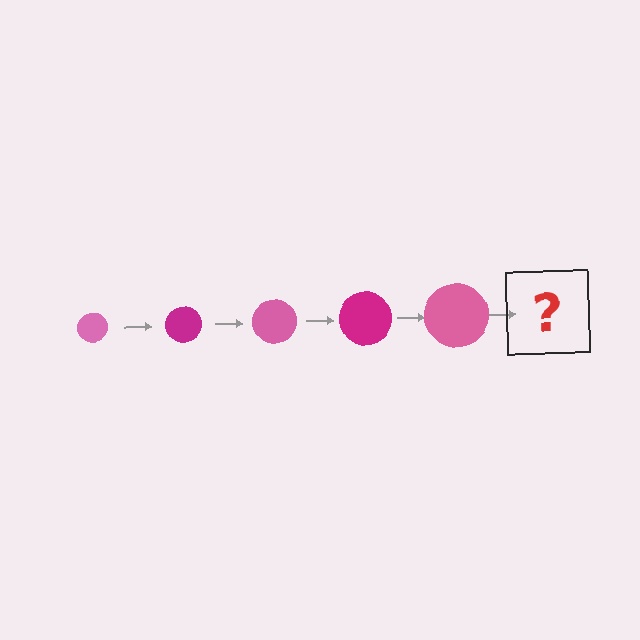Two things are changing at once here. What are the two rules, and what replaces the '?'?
The two rules are that the circle grows larger each step and the color cycles through pink and magenta. The '?' should be a magenta circle, larger than the previous one.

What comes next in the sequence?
The next element should be a magenta circle, larger than the previous one.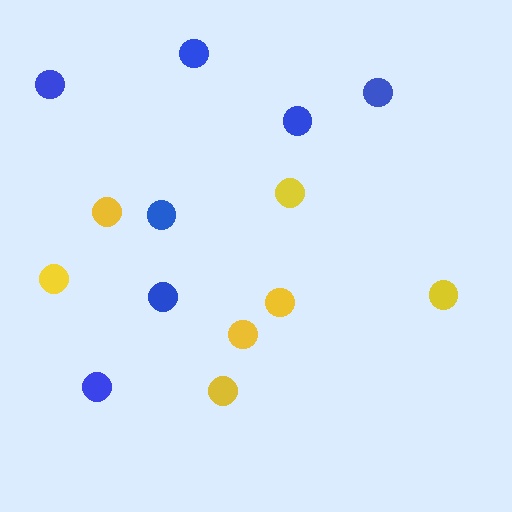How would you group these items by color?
There are 2 groups: one group of yellow circles (7) and one group of blue circles (7).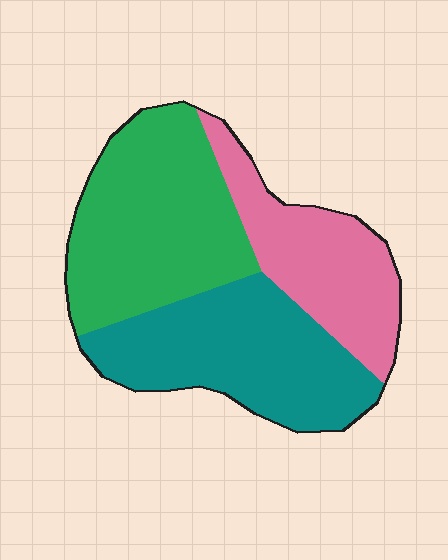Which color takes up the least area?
Pink, at roughly 25%.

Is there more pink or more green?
Green.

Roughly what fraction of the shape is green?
Green takes up between a quarter and a half of the shape.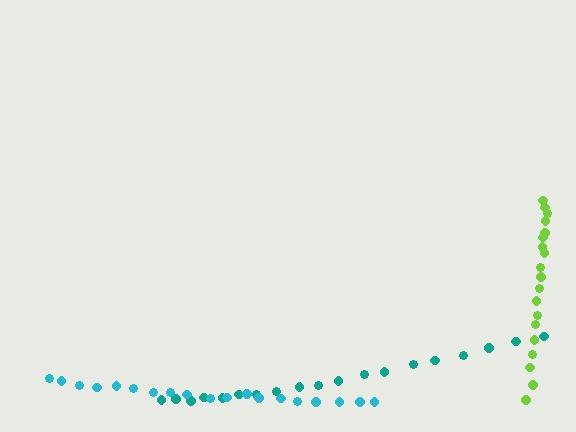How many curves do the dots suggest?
There are 3 distinct paths.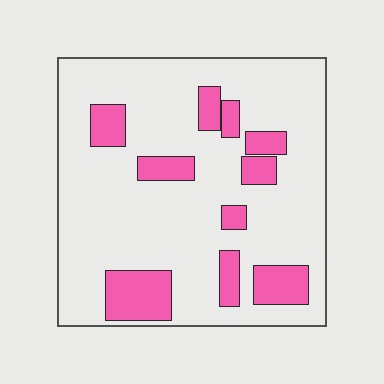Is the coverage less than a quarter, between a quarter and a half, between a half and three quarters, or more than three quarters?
Less than a quarter.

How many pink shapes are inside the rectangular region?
10.